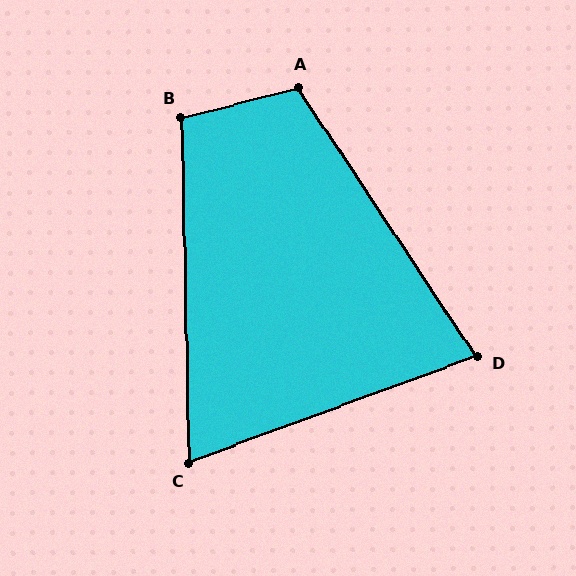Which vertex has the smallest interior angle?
C, at approximately 71 degrees.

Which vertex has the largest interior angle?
A, at approximately 109 degrees.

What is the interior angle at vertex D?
Approximately 77 degrees (acute).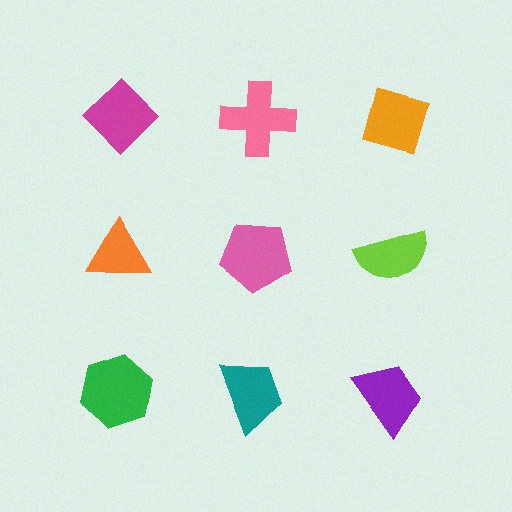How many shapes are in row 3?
3 shapes.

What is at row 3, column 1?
A green hexagon.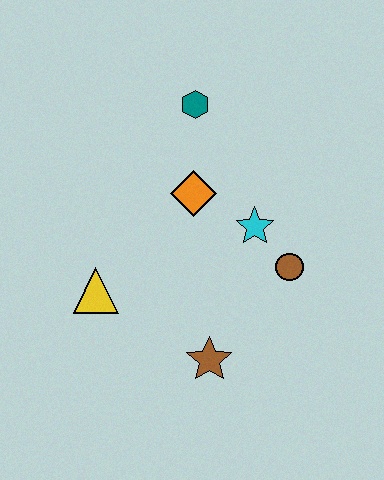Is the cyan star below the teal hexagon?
Yes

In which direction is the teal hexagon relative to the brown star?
The teal hexagon is above the brown star.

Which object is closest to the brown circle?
The cyan star is closest to the brown circle.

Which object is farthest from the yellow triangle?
The teal hexagon is farthest from the yellow triangle.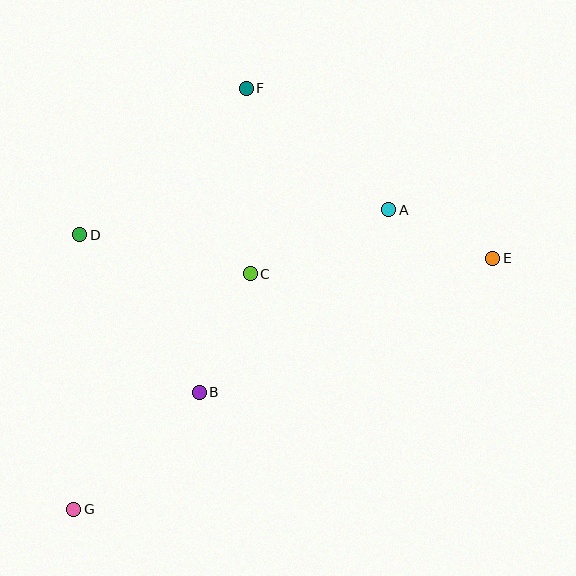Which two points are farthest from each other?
Points E and G are farthest from each other.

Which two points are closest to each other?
Points A and E are closest to each other.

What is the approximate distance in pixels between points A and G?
The distance between A and G is approximately 435 pixels.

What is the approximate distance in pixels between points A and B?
The distance between A and B is approximately 263 pixels.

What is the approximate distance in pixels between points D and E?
The distance between D and E is approximately 414 pixels.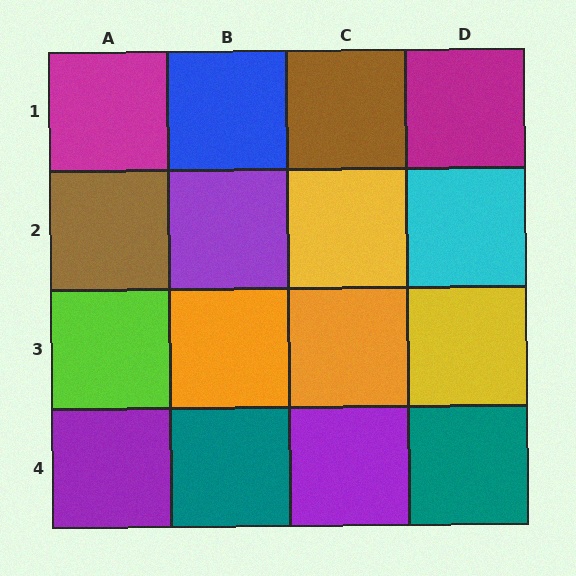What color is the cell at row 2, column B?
Purple.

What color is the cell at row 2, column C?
Yellow.